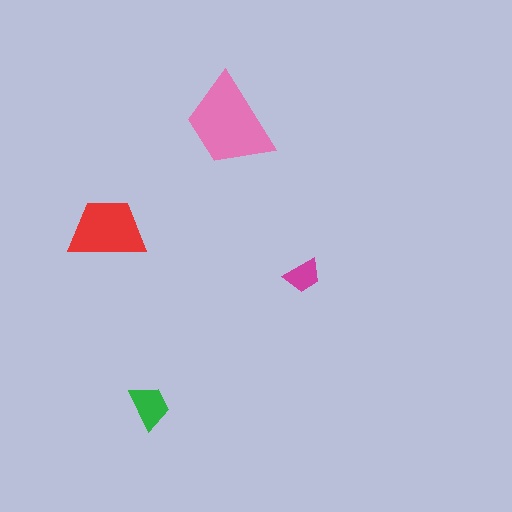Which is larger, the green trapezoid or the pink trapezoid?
The pink one.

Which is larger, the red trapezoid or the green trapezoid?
The red one.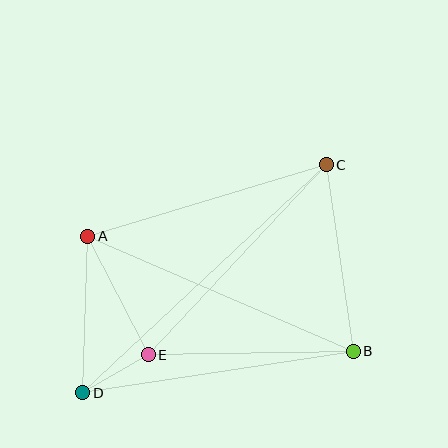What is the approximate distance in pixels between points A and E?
The distance between A and E is approximately 133 pixels.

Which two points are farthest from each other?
Points C and D are farthest from each other.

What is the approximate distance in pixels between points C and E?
The distance between C and E is approximately 260 pixels.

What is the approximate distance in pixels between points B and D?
The distance between B and D is approximately 274 pixels.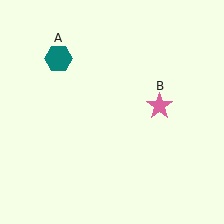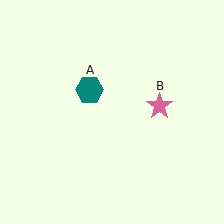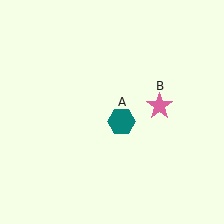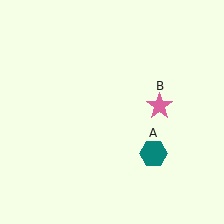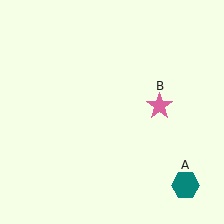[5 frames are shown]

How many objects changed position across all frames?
1 object changed position: teal hexagon (object A).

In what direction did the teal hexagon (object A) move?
The teal hexagon (object A) moved down and to the right.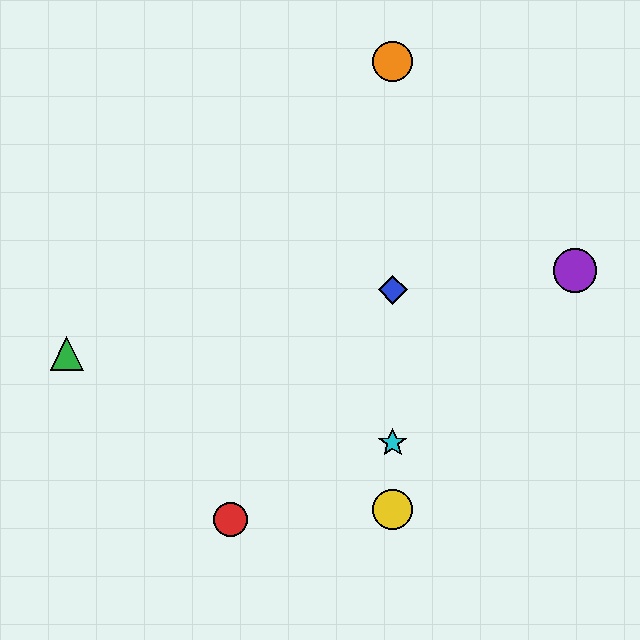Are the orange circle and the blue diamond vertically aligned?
Yes, both are at x≈393.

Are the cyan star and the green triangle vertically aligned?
No, the cyan star is at x≈393 and the green triangle is at x≈67.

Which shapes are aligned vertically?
The blue diamond, the yellow circle, the orange circle, the cyan star are aligned vertically.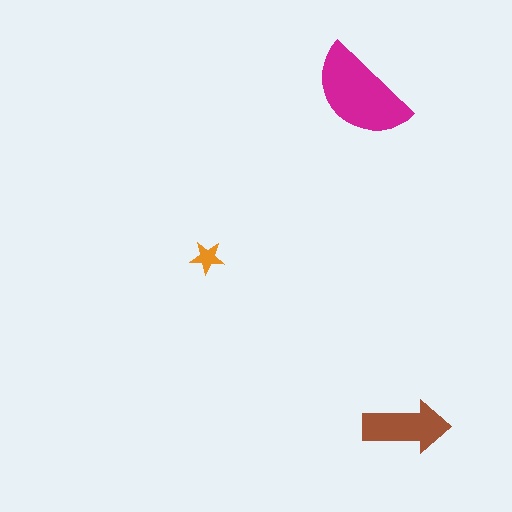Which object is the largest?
The magenta semicircle.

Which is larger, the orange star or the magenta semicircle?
The magenta semicircle.